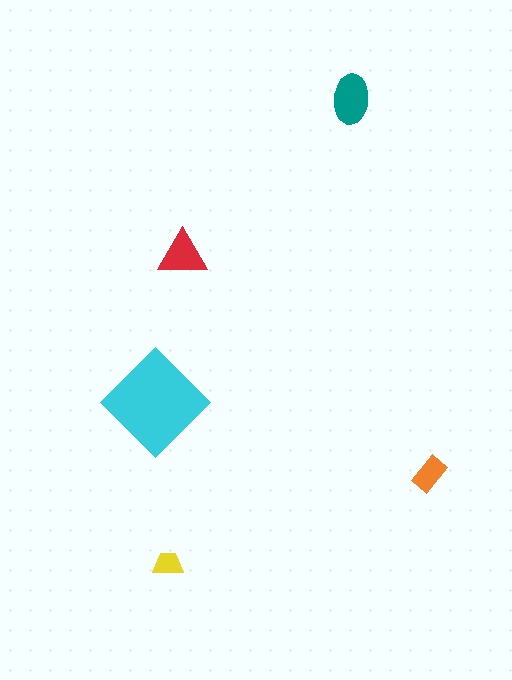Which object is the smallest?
The yellow trapezoid.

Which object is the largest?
The cyan diamond.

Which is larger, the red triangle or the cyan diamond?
The cyan diamond.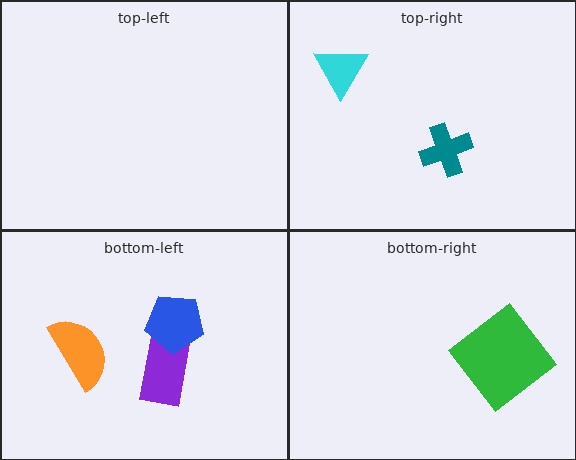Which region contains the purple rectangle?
The bottom-left region.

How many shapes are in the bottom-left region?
3.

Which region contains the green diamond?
The bottom-right region.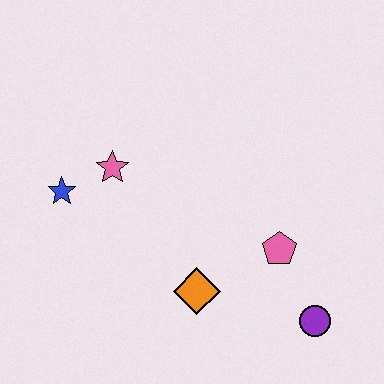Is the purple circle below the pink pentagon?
Yes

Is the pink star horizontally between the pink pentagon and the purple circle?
No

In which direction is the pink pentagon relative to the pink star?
The pink pentagon is to the right of the pink star.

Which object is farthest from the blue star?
The purple circle is farthest from the blue star.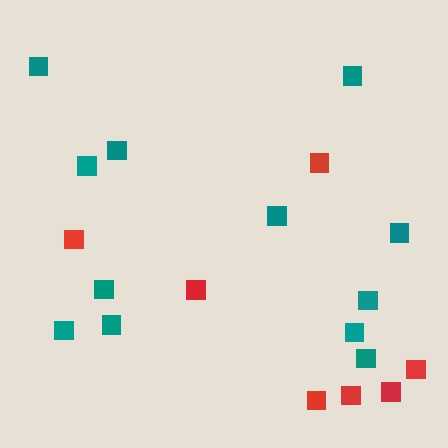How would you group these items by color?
There are 2 groups: one group of red squares (7) and one group of teal squares (12).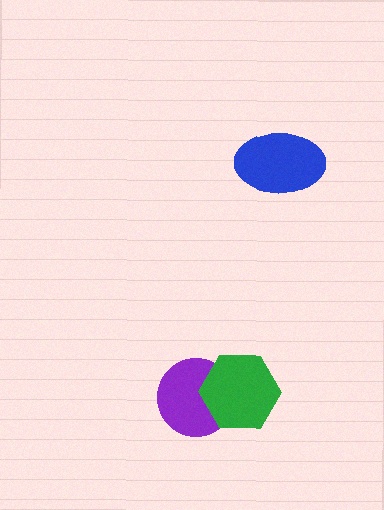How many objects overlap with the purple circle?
1 object overlaps with the purple circle.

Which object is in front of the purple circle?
The green hexagon is in front of the purple circle.